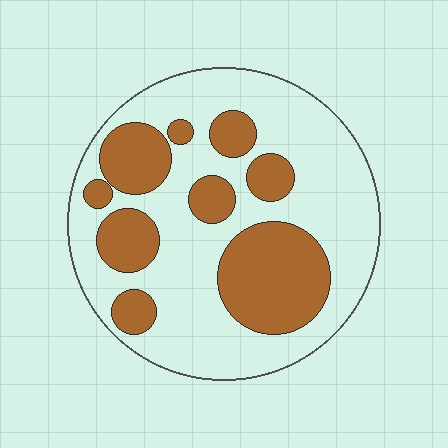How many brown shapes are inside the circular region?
9.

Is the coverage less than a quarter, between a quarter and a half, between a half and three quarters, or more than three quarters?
Between a quarter and a half.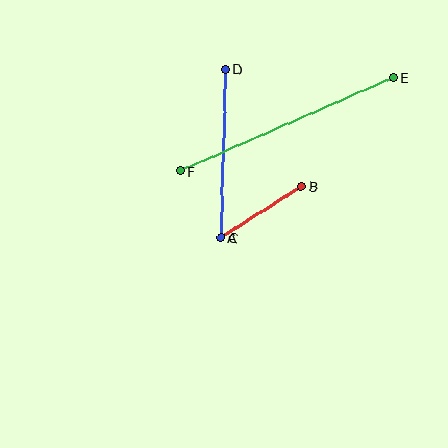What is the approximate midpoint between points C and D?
The midpoint is at approximately (223, 154) pixels.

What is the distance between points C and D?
The distance is approximately 168 pixels.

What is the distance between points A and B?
The distance is approximately 96 pixels.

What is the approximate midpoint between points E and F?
The midpoint is at approximately (287, 124) pixels.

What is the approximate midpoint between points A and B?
The midpoint is at approximately (261, 212) pixels.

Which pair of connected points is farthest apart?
Points E and F are farthest apart.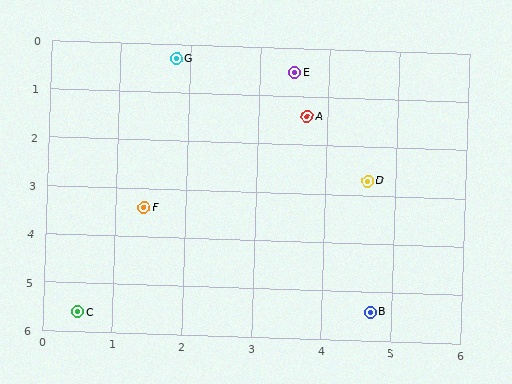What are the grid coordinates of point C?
Point C is at approximately (0.5, 5.6).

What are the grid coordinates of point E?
Point E is at approximately (3.5, 0.5).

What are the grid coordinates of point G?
Point G is at approximately (1.8, 0.3).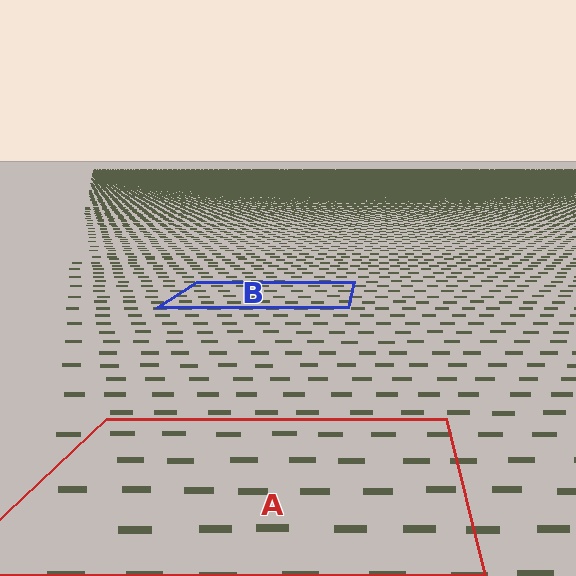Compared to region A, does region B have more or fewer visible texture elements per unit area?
Region B has more texture elements per unit area — they are packed more densely because it is farther away.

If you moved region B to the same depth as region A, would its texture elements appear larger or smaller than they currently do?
They would appear larger. At a closer depth, the same texture elements are projected at a bigger on-screen size.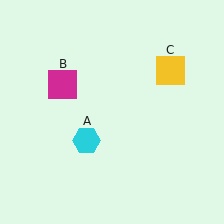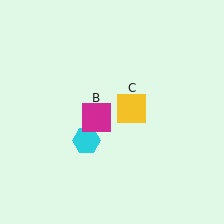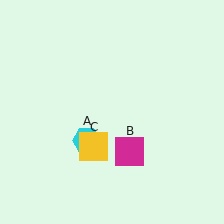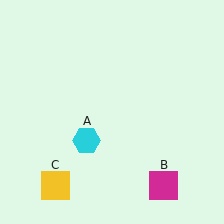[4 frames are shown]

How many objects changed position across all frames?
2 objects changed position: magenta square (object B), yellow square (object C).